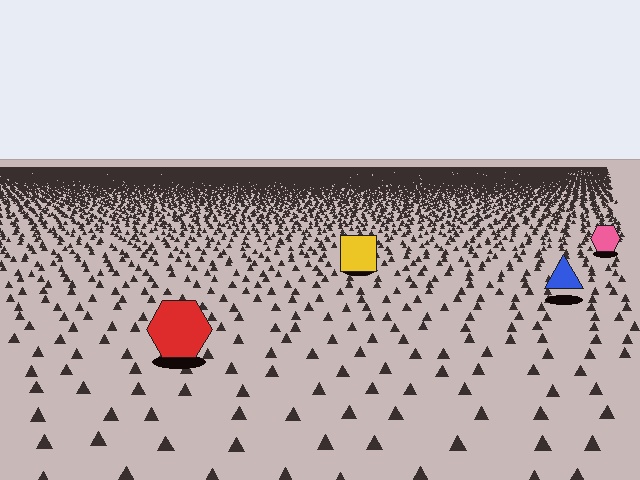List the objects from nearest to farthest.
From nearest to farthest: the red hexagon, the blue triangle, the yellow square, the pink hexagon.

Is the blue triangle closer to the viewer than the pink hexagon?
Yes. The blue triangle is closer — you can tell from the texture gradient: the ground texture is coarser near it.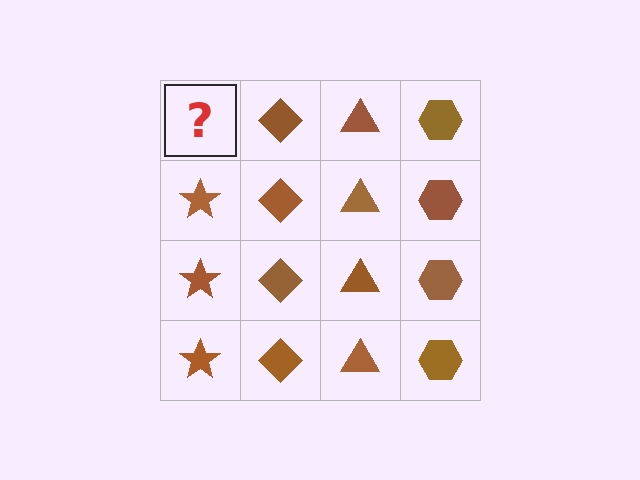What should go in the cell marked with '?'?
The missing cell should contain a brown star.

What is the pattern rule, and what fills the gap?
The rule is that each column has a consistent shape. The gap should be filled with a brown star.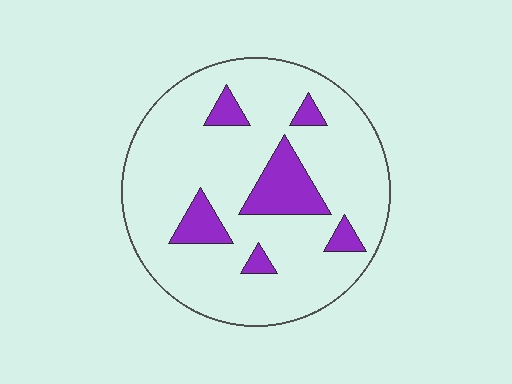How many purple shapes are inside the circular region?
6.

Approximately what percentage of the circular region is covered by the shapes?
Approximately 15%.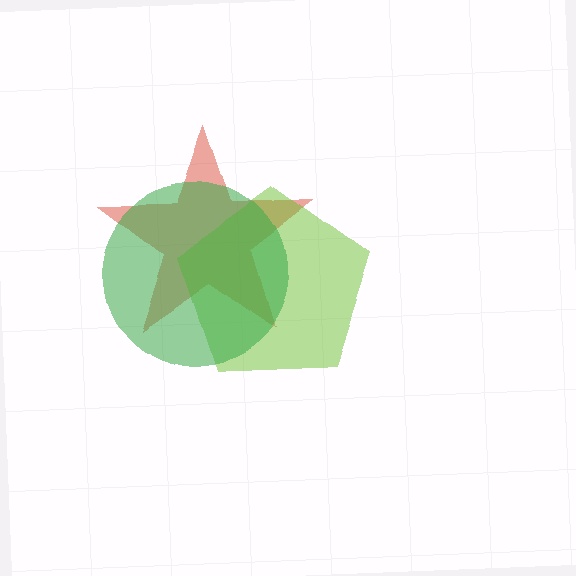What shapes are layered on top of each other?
The layered shapes are: a red star, a lime pentagon, a green circle.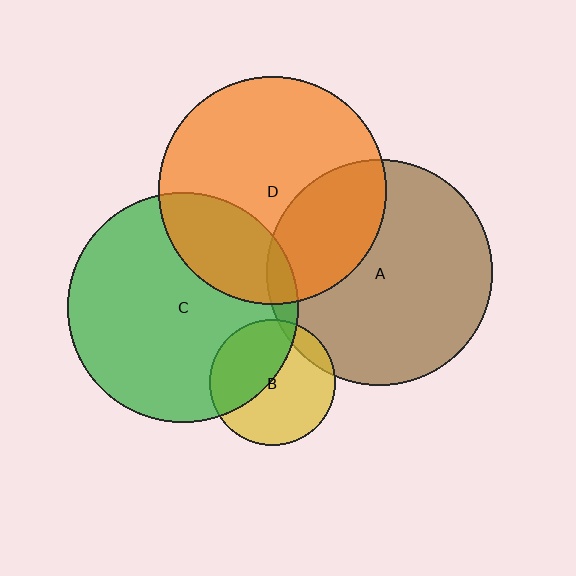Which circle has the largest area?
Circle C (green).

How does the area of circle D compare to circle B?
Approximately 3.3 times.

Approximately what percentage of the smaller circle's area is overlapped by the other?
Approximately 45%.